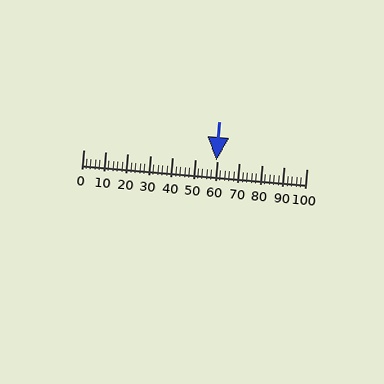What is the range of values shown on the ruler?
The ruler shows values from 0 to 100.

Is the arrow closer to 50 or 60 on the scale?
The arrow is closer to 60.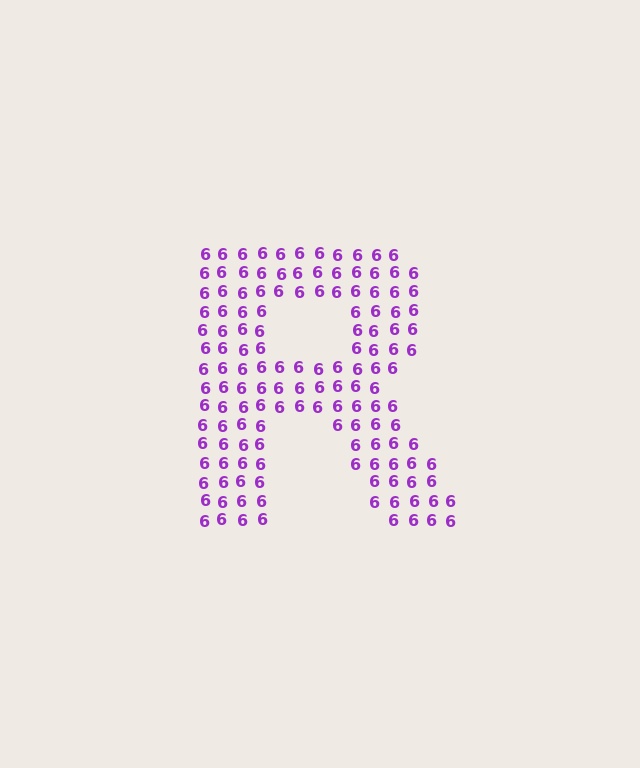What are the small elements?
The small elements are digit 6's.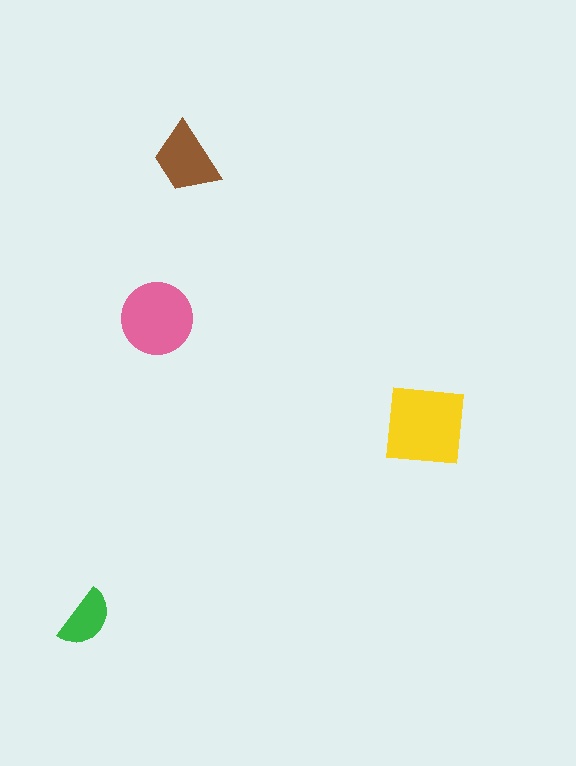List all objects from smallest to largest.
The green semicircle, the brown trapezoid, the pink circle, the yellow square.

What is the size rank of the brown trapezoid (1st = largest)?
3rd.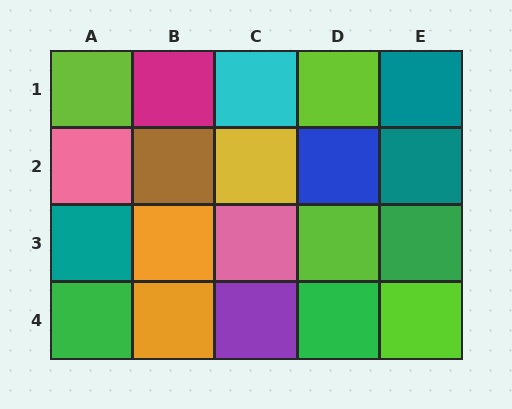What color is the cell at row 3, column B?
Orange.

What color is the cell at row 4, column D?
Green.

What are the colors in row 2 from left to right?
Pink, brown, yellow, blue, teal.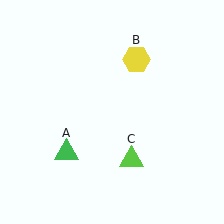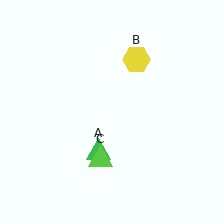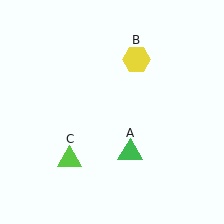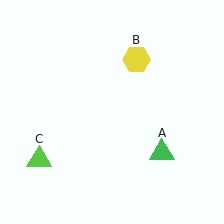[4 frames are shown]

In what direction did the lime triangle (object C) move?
The lime triangle (object C) moved left.